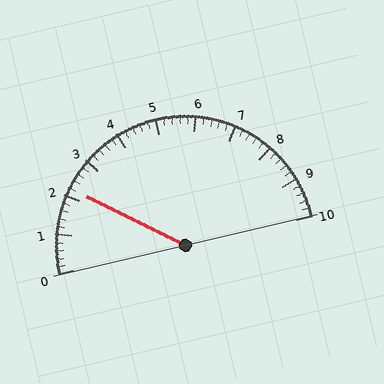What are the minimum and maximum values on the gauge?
The gauge ranges from 0 to 10.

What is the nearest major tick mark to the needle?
The nearest major tick mark is 2.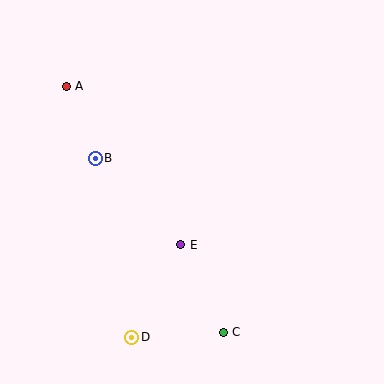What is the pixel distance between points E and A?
The distance between E and A is 195 pixels.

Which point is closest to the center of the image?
Point E at (181, 245) is closest to the center.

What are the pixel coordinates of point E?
Point E is at (181, 245).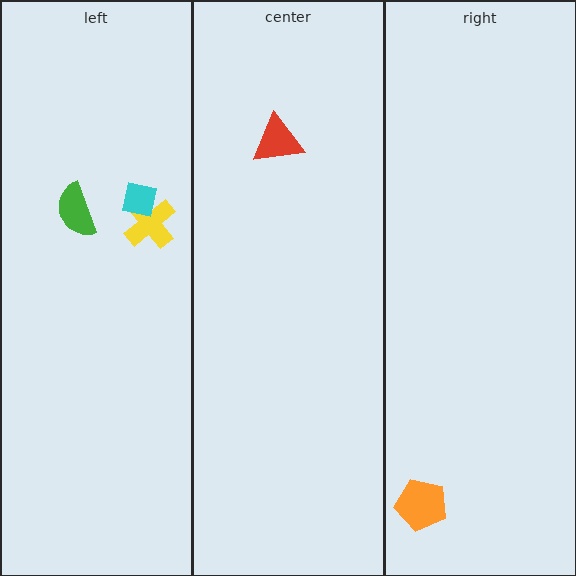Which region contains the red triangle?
The center region.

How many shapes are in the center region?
1.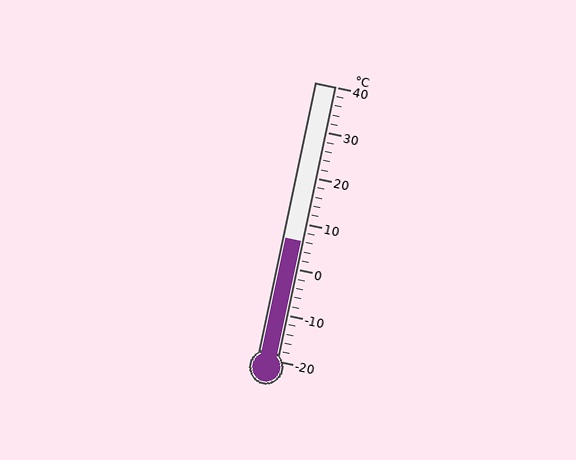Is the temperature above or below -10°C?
The temperature is above -10°C.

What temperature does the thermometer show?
The thermometer shows approximately 6°C.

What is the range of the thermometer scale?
The thermometer scale ranges from -20°C to 40°C.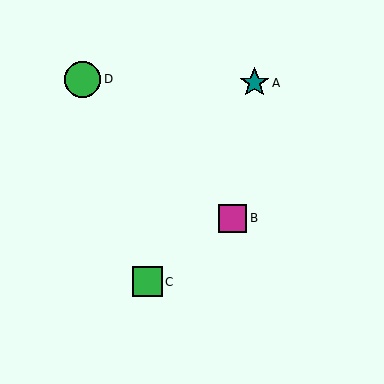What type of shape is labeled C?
Shape C is a green square.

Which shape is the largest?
The green circle (labeled D) is the largest.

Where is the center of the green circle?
The center of the green circle is at (83, 79).